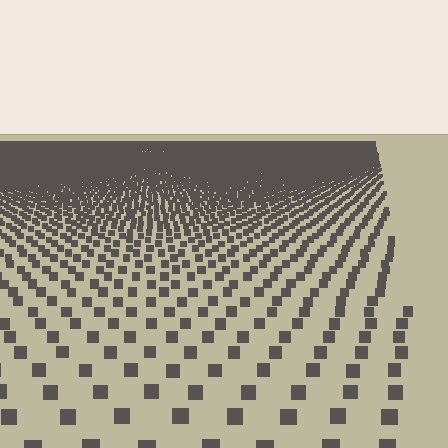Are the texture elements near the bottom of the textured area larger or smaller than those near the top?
Larger. Near the bottom, elements are closer to the viewer and appear at a bigger on-screen size.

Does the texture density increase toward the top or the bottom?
Density increases toward the top.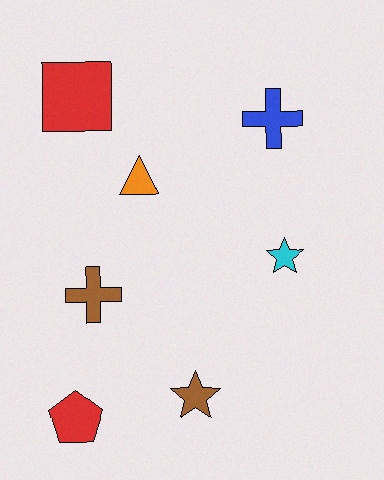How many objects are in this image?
There are 7 objects.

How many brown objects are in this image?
There are 2 brown objects.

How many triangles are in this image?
There is 1 triangle.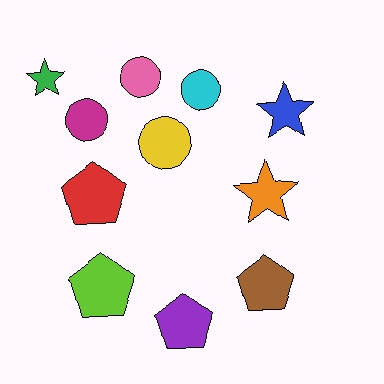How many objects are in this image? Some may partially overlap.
There are 11 objects.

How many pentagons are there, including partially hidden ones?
There are 4 pentagons.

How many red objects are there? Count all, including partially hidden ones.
There is 1 red object.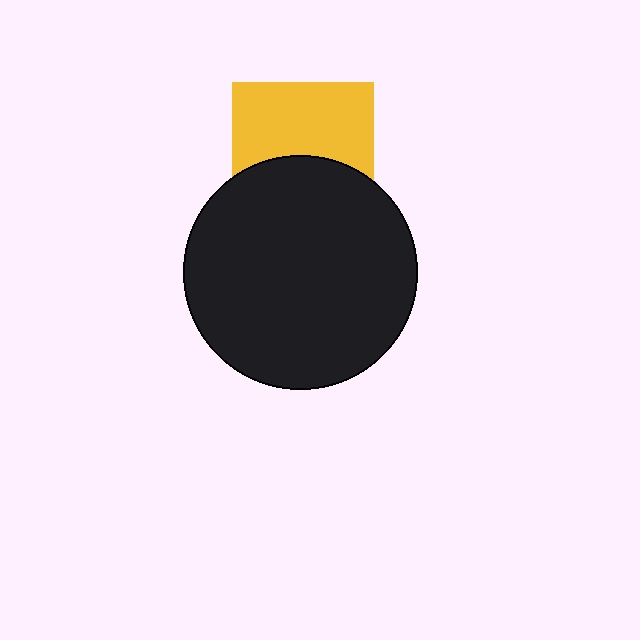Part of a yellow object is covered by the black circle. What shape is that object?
It is a square.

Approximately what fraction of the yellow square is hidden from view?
Roughly 43% of the yellow square is hidden behind the black circle.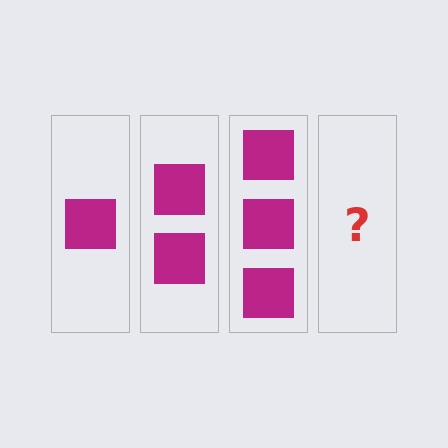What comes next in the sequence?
The next element should be 4 squares.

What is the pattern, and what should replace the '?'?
The pattern is that each step adds one more square. The '?' should be 4 squares.